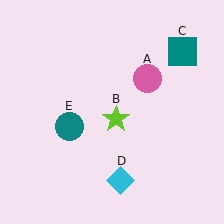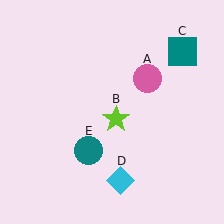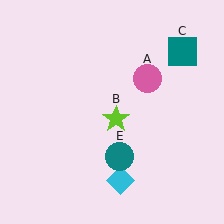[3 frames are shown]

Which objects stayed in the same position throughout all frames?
Pink circle (object A) and lime star (object B) and teal square (object C) and cyan diamond (object D) remained stationary.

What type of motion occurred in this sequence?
The teal circle (object E) rotated counterclockwise around the center of the scene.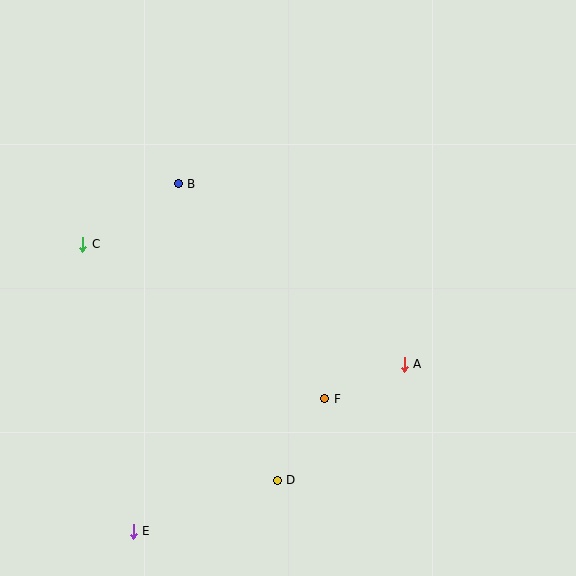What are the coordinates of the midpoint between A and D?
The midpoint between A and D is at (341, 422).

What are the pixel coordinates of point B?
Point B is at (178, 184).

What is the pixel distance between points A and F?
The distance between A and F is 87 pixels.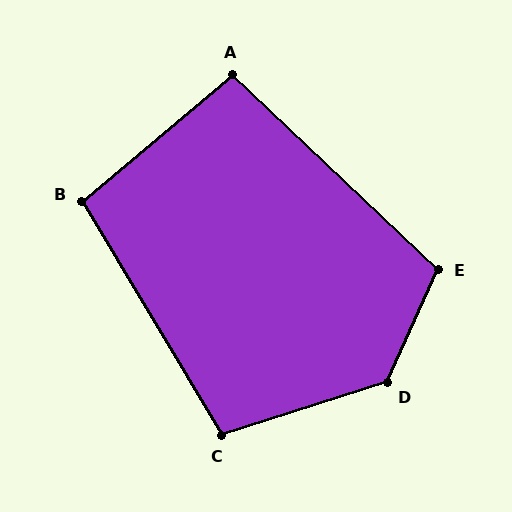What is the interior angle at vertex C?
Approximately 103 degrees (obtuse).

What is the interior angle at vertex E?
Approximately 109 degrees (obtuse).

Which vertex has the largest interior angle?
D, at approximately 132 degrees.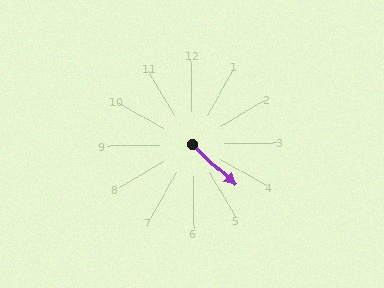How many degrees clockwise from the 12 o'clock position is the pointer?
Approximately 134 degrees.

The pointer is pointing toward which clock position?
Roughly 4 o'clock.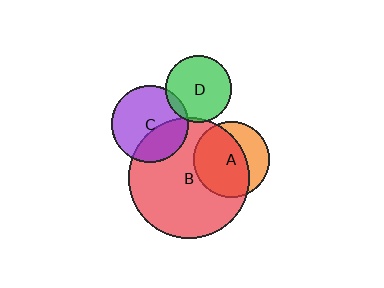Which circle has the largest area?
Circle B (red).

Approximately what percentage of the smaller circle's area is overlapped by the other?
Approximately 10%.